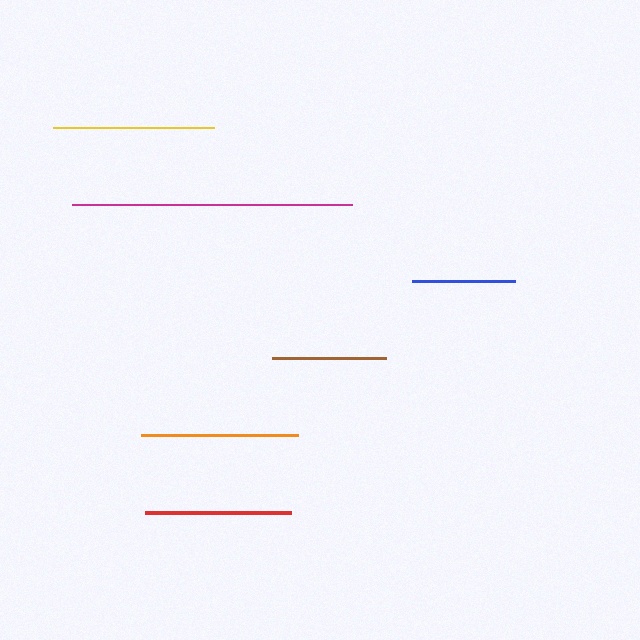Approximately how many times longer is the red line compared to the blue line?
The red line is approximately 1.4 times the length of the blue line.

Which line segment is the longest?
The magenta line is the longest at approximately 279 pixels.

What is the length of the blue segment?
The blue segment is approximately 103 pixels long.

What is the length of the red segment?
The red segment is approximately 145 pixels long.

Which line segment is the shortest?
The blue line is the shortest at approximately 103 pixels.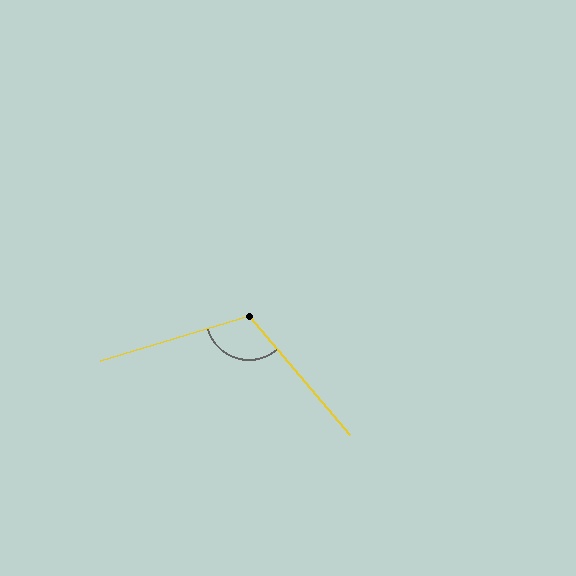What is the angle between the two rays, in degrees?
Approximately 113 degrees.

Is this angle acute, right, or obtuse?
It is obtuse.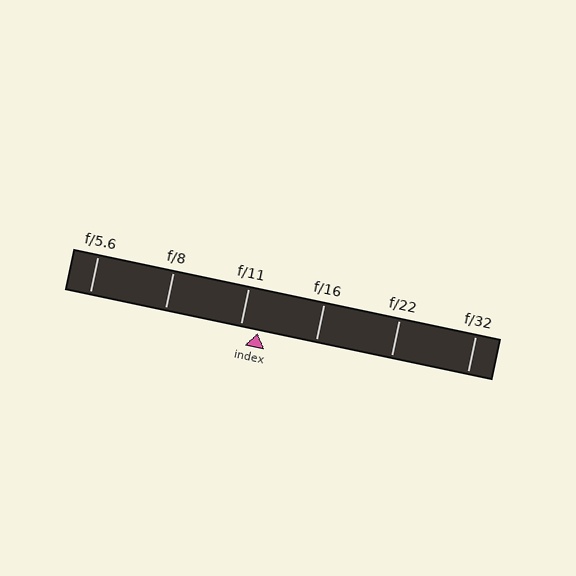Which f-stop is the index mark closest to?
The index mark is closest to f/11.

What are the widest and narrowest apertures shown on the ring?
The widest aperture shown is f/5.6 and the narrowest is f/32.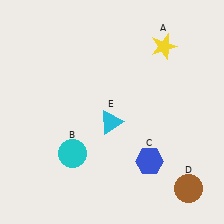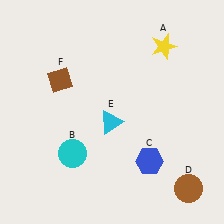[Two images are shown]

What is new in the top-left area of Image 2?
A brown diamond (F) was added in the top-left area of Image 2.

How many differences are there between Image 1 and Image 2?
There is 1 difference between the two images.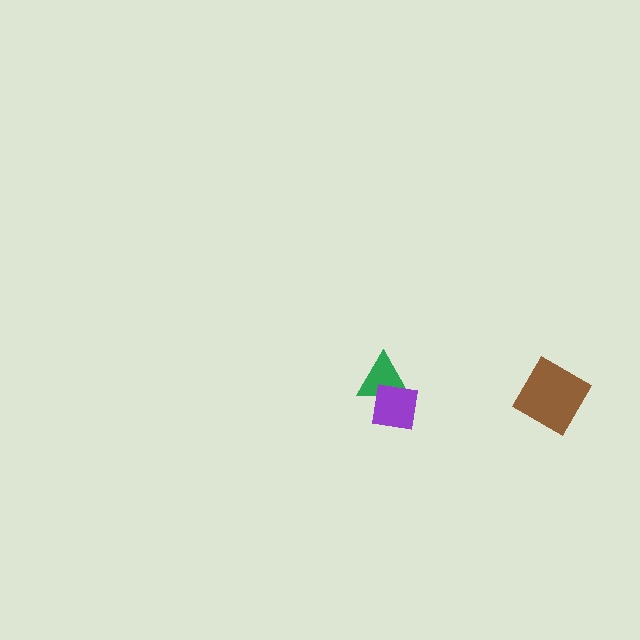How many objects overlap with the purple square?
1 object overlaps with the purple square.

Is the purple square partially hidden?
No, no other shape covers it.